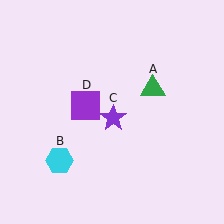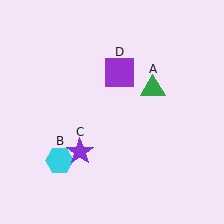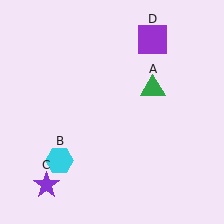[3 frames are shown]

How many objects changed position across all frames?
2 objects changed position: purple star (object C), purple square (object D).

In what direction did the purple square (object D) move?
The purple square (object D) moved up and to the right.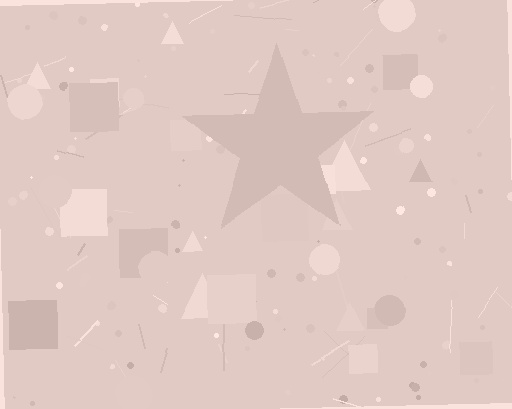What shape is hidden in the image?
A star is hidden in the image.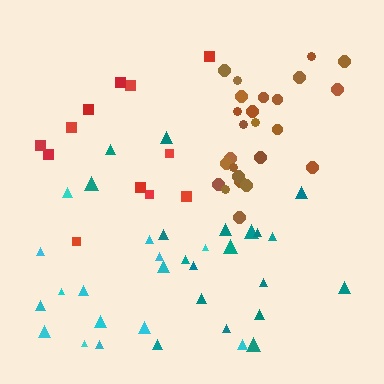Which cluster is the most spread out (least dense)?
Red.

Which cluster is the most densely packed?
Brown.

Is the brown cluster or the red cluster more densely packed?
Brown.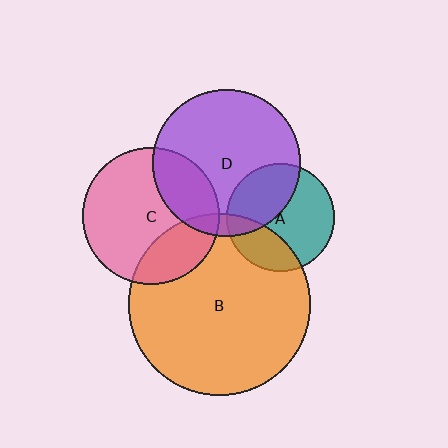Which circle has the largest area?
Circle B (orange).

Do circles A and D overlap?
Yes.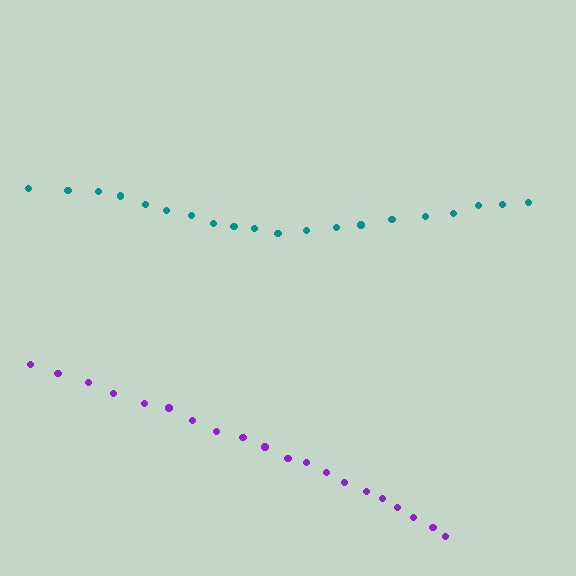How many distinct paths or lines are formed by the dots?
There are 2 distinct paths.